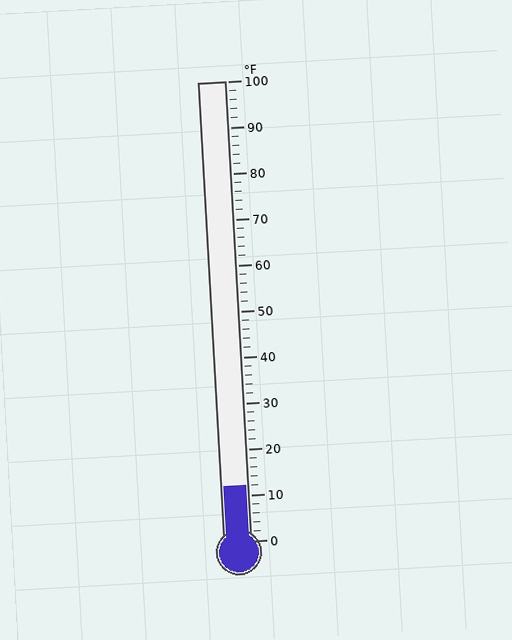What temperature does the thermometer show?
The thermometer shows approximately 12°F.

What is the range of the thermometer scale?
The thermometer scale ranges from 0°F to 100°F.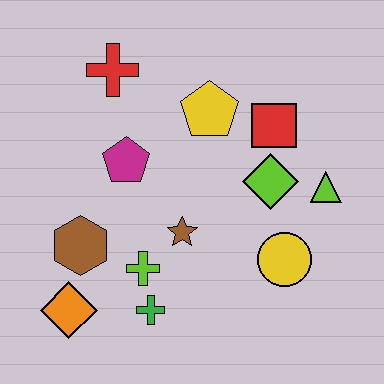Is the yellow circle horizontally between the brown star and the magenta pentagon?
No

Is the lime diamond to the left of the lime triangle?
Yes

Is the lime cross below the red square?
Yes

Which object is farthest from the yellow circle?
The red cross is farthest from the yellow circle.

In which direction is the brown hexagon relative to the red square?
The brown hexagon is to the left of the red square.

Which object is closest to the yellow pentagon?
The red square is closest to the yellow pentagon.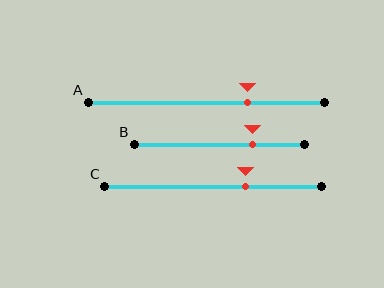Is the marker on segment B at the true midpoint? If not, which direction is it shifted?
No, the marker on segment B is shifted to the right by about 20% of the segment length.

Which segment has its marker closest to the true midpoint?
Segment C has its marker closest to the true midpoint.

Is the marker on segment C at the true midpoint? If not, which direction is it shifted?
No, the marker on segment C is shifted to the right by about 15% of the segment length.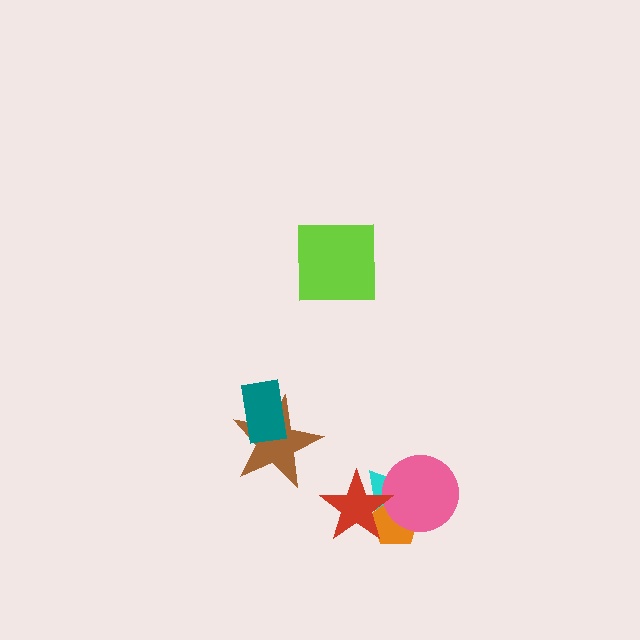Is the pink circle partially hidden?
Yes, it is partially covered by another shape.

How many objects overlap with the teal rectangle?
1 object overlaps with the teal rectangle.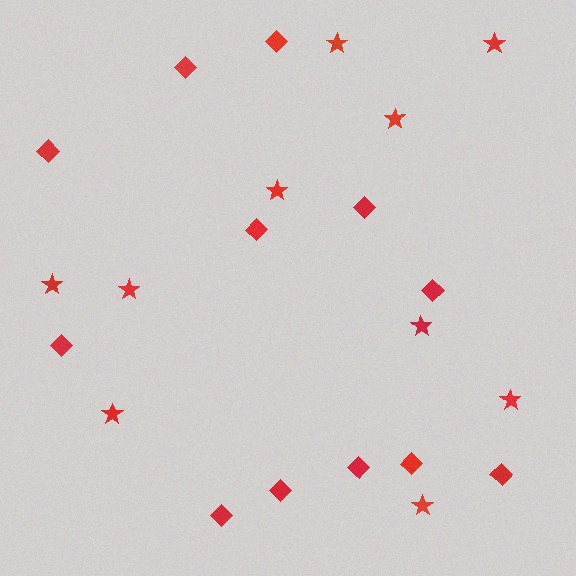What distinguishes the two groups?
There are 2 groups: one group of stars (10) and one group of diamonds (12).